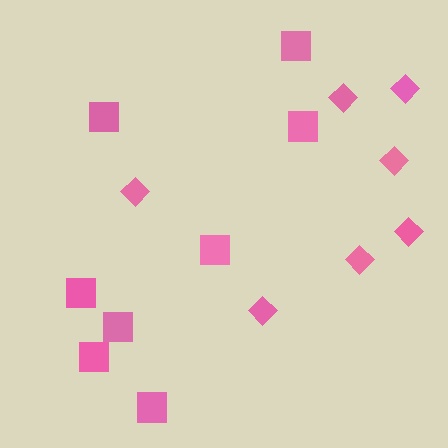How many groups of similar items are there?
There are 2 groups: one group of squares (8) and one group of diamonds (7).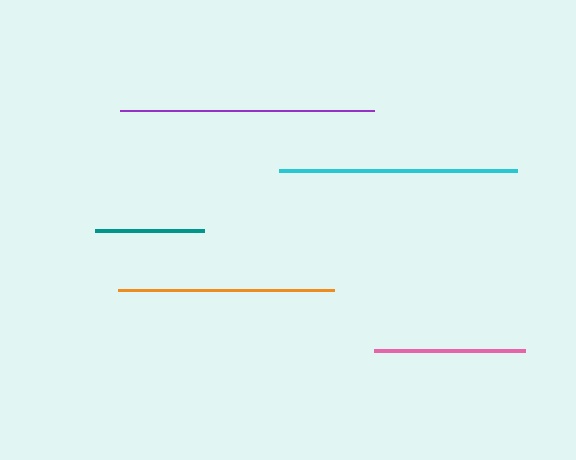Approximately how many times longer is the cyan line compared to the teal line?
The cyan line is approximately 2.2 times the length of the teal line.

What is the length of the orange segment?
The orange segment is approximately 216 pixels long.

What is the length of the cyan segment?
The cyan segment is approximately 237 pixels long.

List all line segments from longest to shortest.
From longest to shortest: purple, cyan, orange, pink, teal.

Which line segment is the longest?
The purple line is the longest at approximately 253 pixels.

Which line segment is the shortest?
The teal line is the shortest at approximately 109 pixels.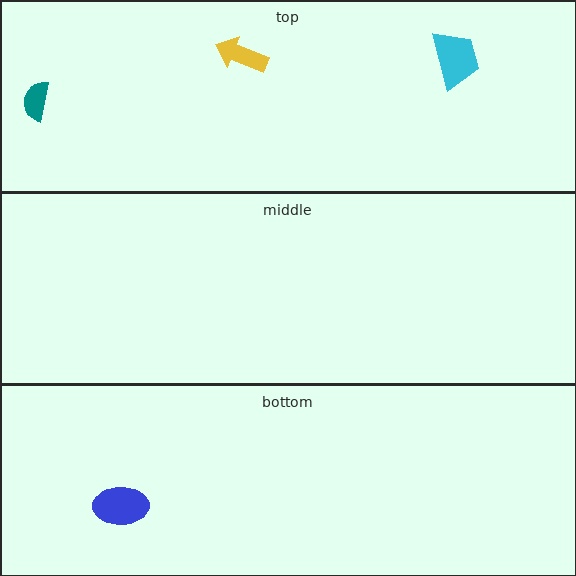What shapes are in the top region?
The teal semicircle, the yellow arrow, the cyan trapezoid.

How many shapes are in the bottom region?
1.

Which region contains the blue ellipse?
The bottom region.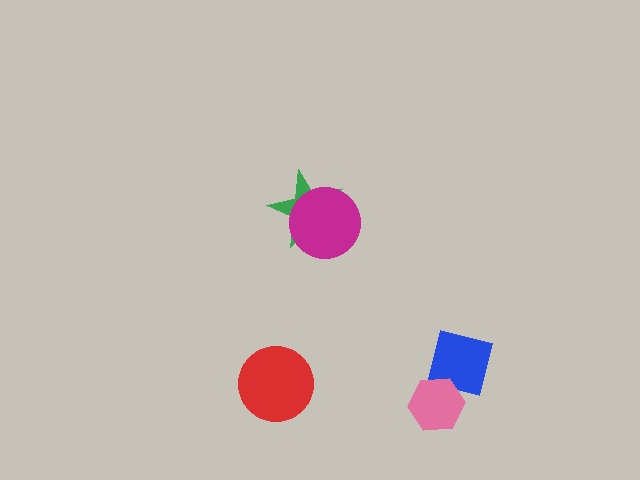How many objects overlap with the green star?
1 object overlaps with the green star.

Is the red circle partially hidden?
No, no other shape covers it.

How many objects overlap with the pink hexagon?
1 object overlaps with the pink hexagon.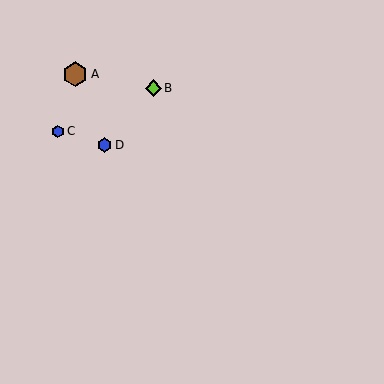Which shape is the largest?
The brown hexagon (labeled A) is the largest.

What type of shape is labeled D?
Shape D is a blue hexagon.